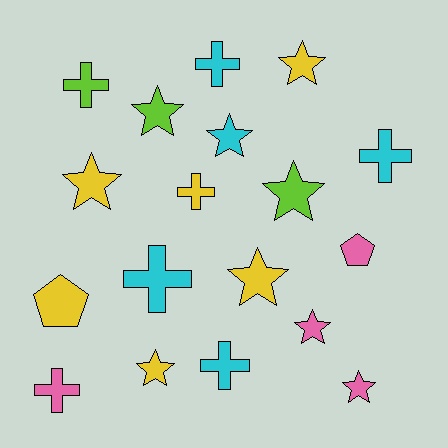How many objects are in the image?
There are 18 objects.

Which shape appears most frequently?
Star, with 9 objects.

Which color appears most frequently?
Yellow, with 6 objects.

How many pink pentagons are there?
There is 1 pink pentagon.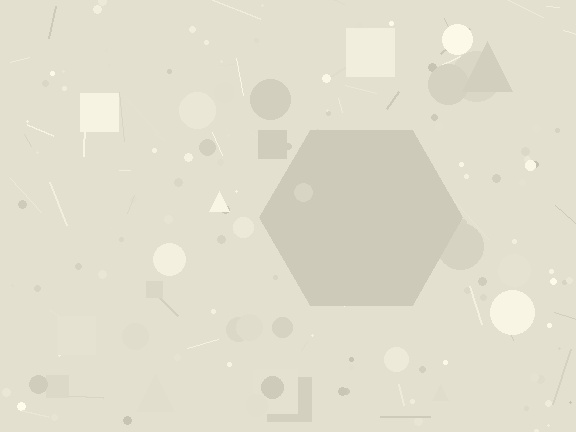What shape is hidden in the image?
A hexagon is hidden in the image.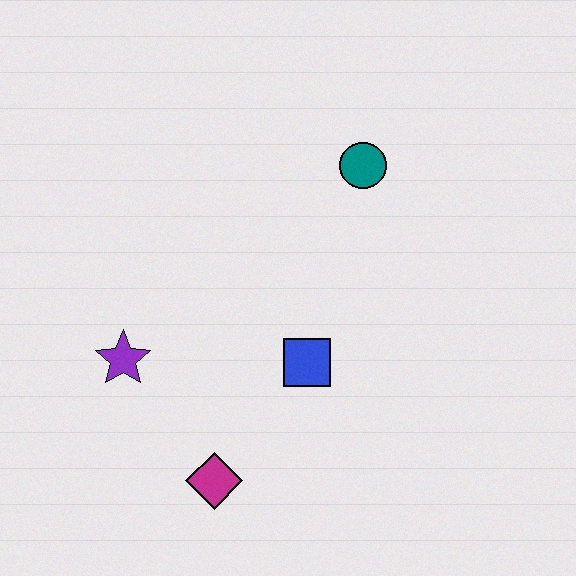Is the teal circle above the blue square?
Yes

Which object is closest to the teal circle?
The blue square is closest to the teal circle.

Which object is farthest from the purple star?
The teal circle is farthest from the purple star.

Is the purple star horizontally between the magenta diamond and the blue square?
No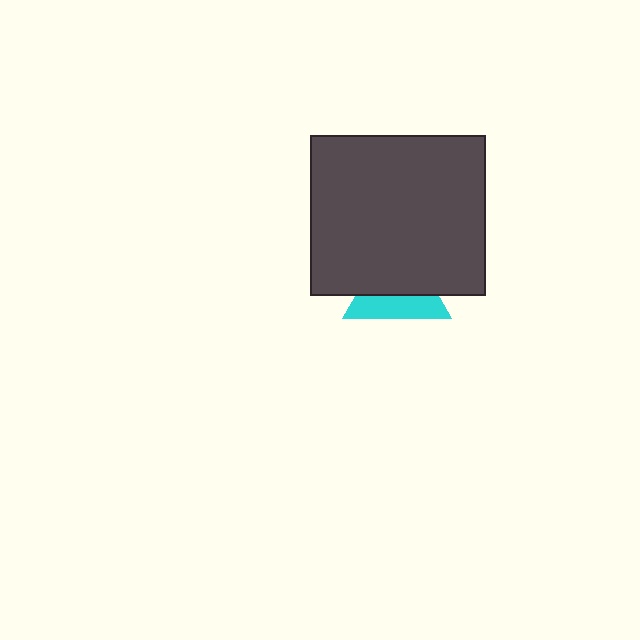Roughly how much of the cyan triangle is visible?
A small part of it is visible (roughly 44%).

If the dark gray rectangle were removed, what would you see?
You would see the complete cyan triangle.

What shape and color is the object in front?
The object in front is a dark gray rectangle.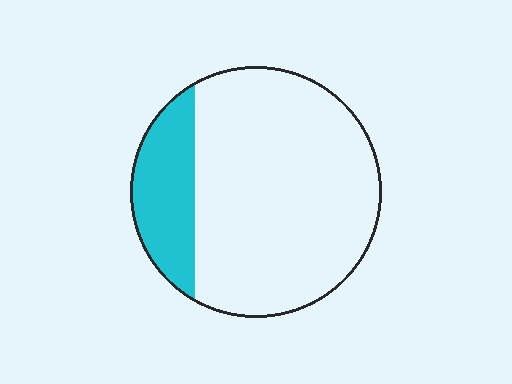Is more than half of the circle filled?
No.